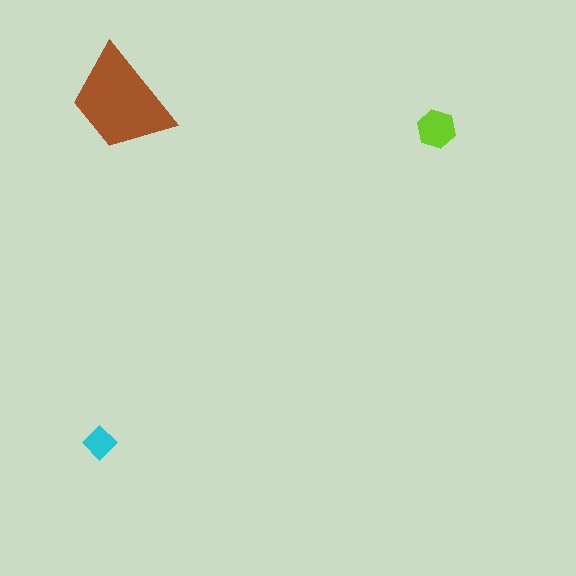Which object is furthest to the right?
The lime hexagon is rightmost.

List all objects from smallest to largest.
The cyan diamond, the lime hexagon, the brown trapezoid.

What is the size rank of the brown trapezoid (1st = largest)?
1st.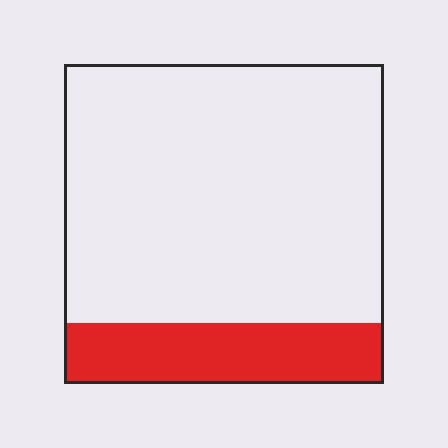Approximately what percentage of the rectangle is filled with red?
Approximately 20%.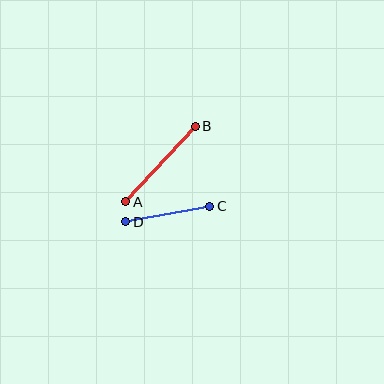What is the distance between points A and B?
The distance is approximately 103 pixels.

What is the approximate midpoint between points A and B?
The midpoint is at approximately (160, 164) pixels.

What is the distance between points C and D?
The distance is approximately 86 pixels.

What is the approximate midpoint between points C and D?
The midpoint is at approximately (168, 214) pixels.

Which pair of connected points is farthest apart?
Points A and B are farthest apart.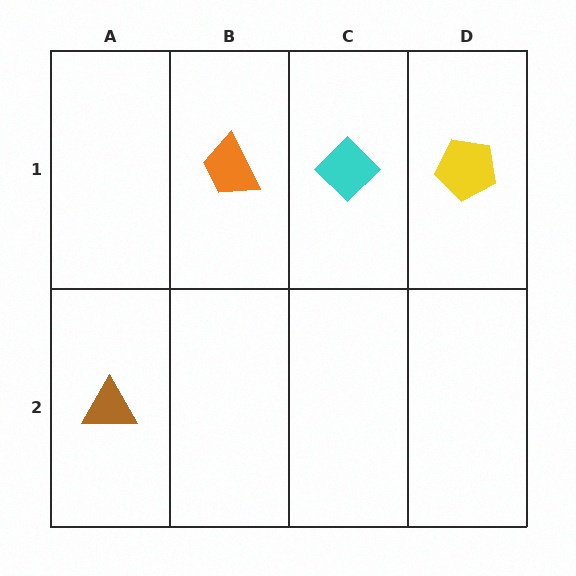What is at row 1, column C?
A cyan diamond.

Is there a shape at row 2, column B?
No, that cell is empty.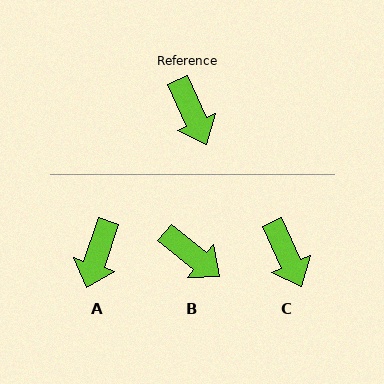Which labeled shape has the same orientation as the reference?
C.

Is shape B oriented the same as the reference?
No, it is off by about 27 degrees.